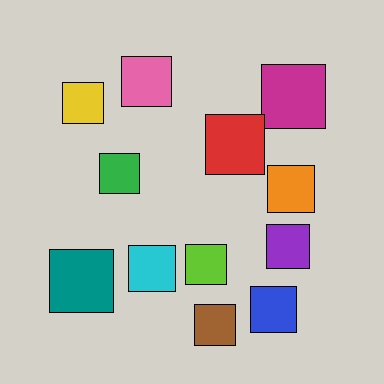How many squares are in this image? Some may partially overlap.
There are 12 squares.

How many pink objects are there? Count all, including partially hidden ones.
There is 1 pink object.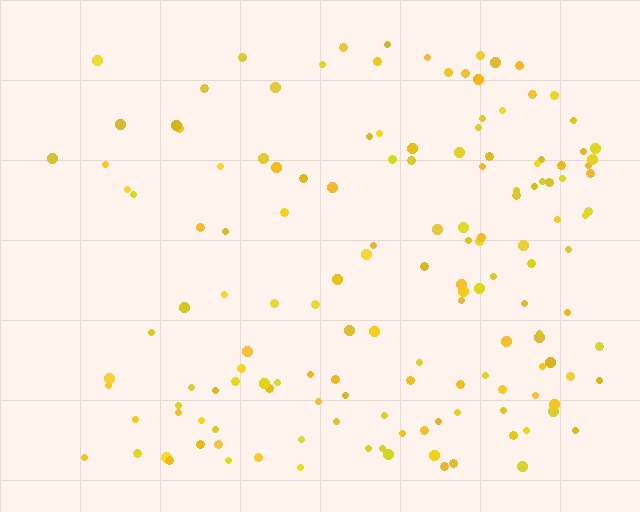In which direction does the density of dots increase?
From left to right, with the right side densest.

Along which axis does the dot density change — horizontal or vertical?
Horizontal.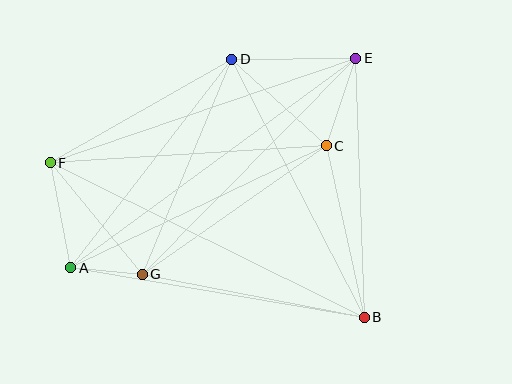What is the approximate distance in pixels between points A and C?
The distance between A and C is approximately 283 pixels.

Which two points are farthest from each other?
Points A and E are farthest from each other.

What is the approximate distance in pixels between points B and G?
The distance between B and G is approximately 226 pixels.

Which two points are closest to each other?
Points A and G are closest to each other.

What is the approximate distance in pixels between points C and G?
The distance between C and G is approximately 225 pixels.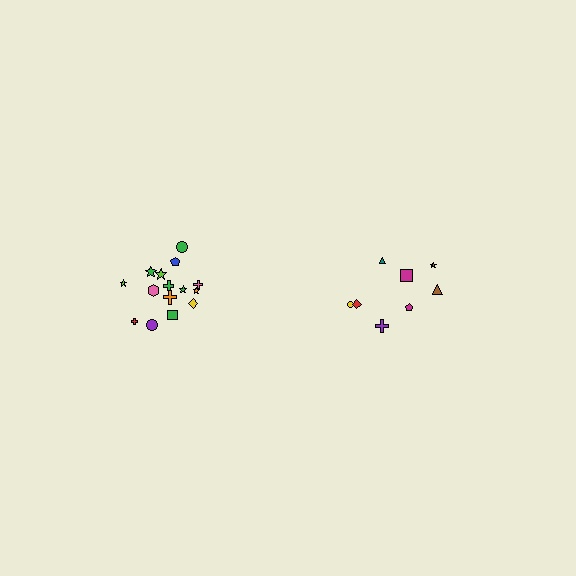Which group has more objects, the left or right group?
The left group.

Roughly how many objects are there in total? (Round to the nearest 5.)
Roughly 25 objects in total.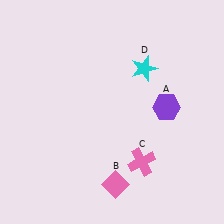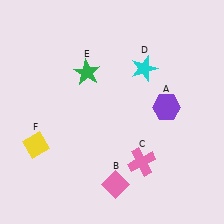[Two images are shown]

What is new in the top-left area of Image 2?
A green star (E) was added in the top-left area of Image 2.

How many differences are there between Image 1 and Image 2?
There are 2 differences between the two images.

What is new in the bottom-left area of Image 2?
A yellow diamond (F) was added in the bottom-left area of Image 2.